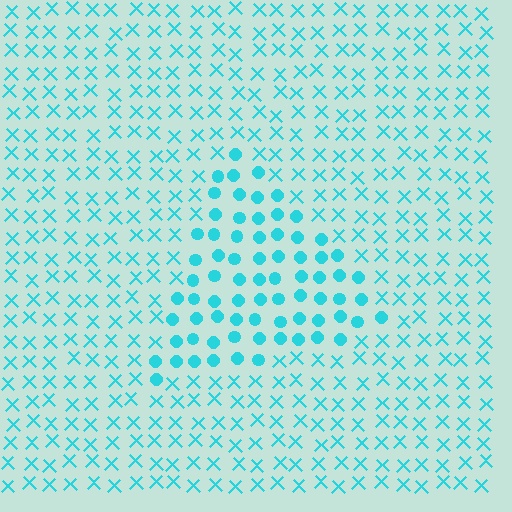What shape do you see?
I see a triangle.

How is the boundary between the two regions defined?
The boundary is defined by a change in element shape: circles inside vs. X marks outside. All elements share the same color and spacing.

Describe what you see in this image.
The image is filled with small cyan elements arranged in a uniform grid. A triangle-shaped region contains circles, while the surrounding area contains X marks. The boundary is defined purely by the change in element shape.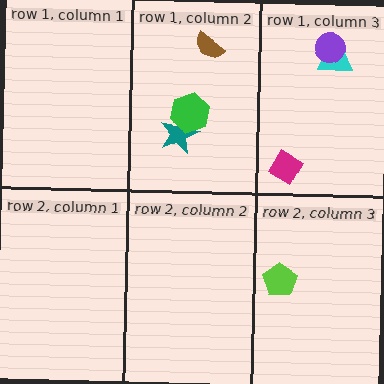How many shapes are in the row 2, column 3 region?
1.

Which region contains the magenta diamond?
The row 1, column 3 region.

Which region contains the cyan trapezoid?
The row 1, column 3 region.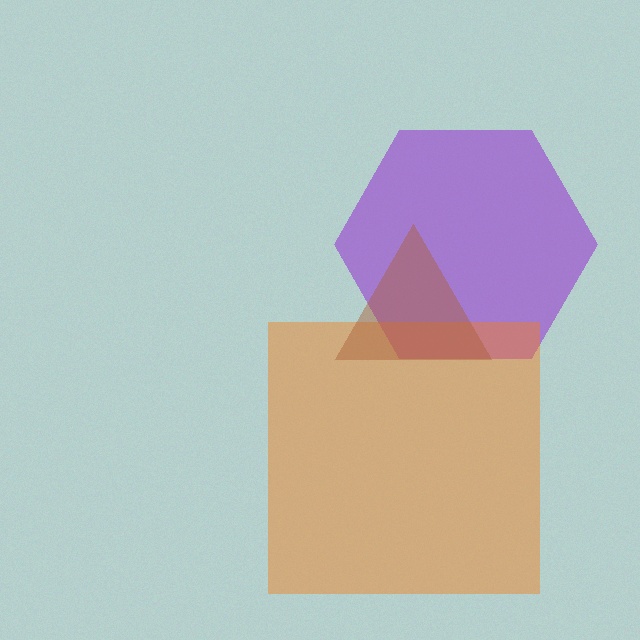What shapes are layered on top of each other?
The layered shapes are: a purple hexagon, an orange square, a brown triangle.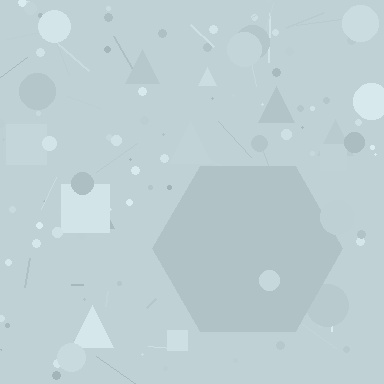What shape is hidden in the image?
A hexagon is hidden in the image.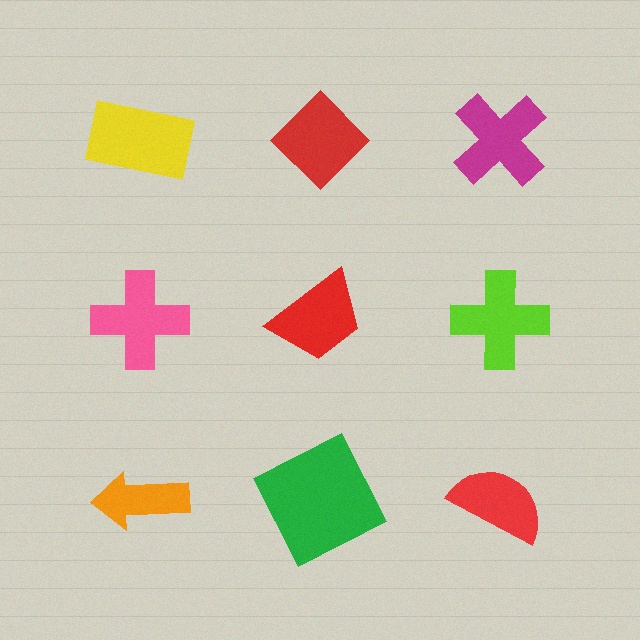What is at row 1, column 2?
A red diamond.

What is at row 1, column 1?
A yellow rectangle.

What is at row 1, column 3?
A magenta cross.